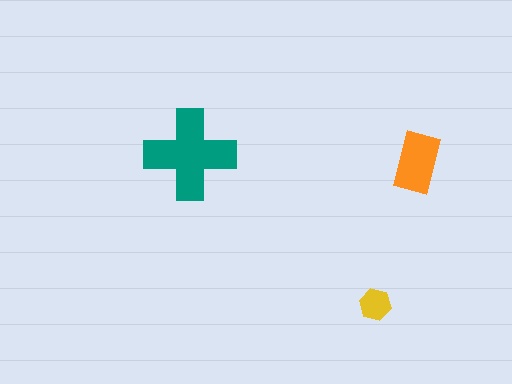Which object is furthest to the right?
The orange rectangle is rightmost.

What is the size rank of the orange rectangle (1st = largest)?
2nd.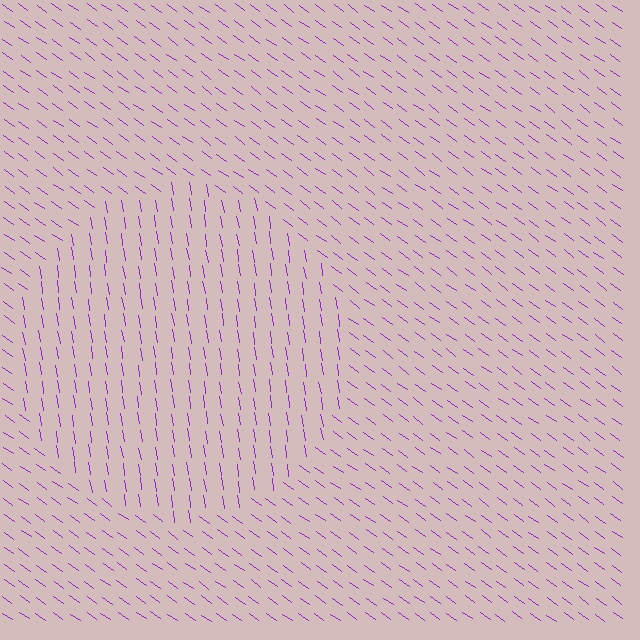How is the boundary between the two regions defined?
The boundary is defined purely by a change in line orientation (approximately 45 degrees difference). All lines are the same color and thickness.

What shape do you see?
I see a circle.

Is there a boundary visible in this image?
Yes, there is a texture boundary formed by a change in line orientation.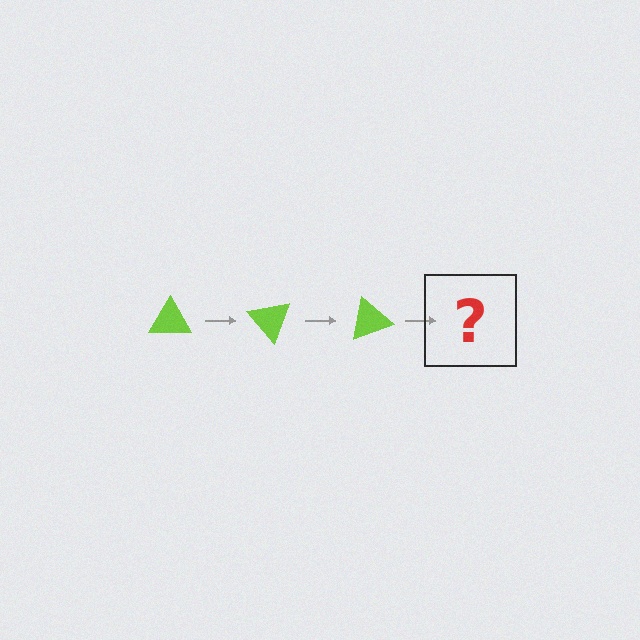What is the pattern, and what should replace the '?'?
The pattern is that the triangle rotates 50 degrees each step. The '?' should be a lime triangle rotated 150 degrees.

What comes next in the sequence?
The next element should be a lime triangle rotated 150 degrees.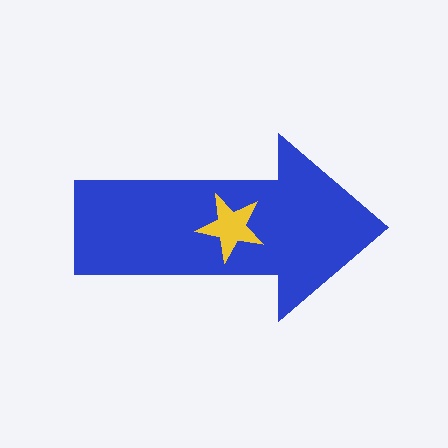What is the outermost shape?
The blue arrow.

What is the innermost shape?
The yellow star.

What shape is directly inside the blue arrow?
The yellow star.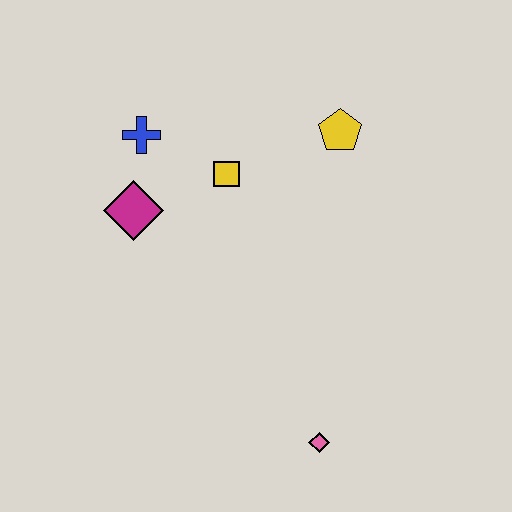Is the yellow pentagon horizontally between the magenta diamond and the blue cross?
No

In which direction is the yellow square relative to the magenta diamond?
The yellow square is to the right of the magenta diamond.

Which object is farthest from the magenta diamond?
The pink diamond is farthest from the magenta diamond.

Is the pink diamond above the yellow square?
No